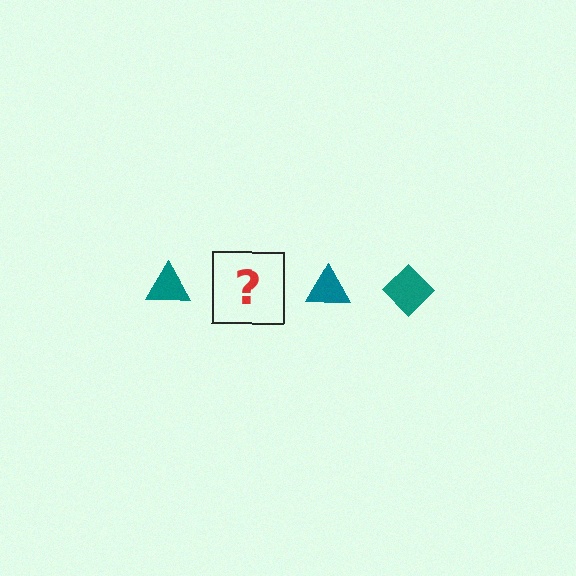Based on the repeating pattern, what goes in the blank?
The blank should be a teal diamond.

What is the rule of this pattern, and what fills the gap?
The rule is that the pattern cycles through triangle, diamond shapes in teal. The gap should be filled with a teal diamond.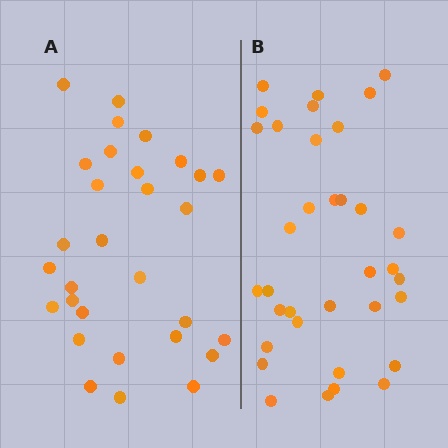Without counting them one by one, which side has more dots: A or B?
Region B (the right region) has more dots.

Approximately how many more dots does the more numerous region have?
Region B has about 5 more dots than region A.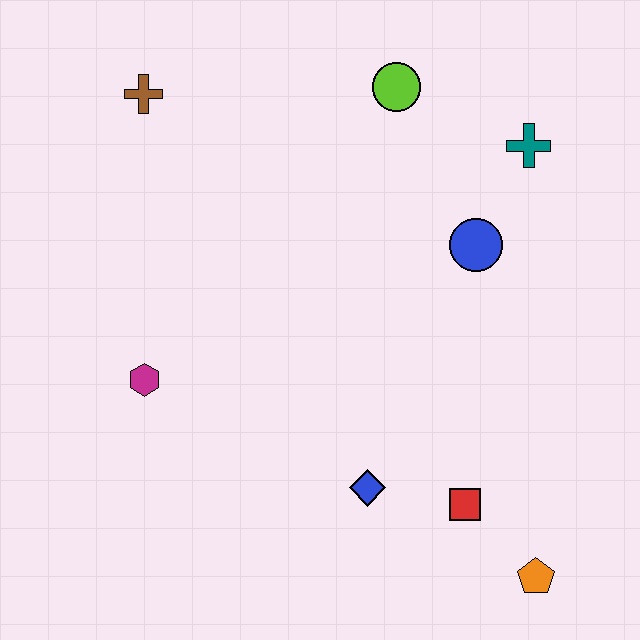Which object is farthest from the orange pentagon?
The brown cross is farthest from the orange pentagon.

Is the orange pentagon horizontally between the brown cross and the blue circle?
No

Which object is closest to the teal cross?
The blue circle is closest to the teal cross.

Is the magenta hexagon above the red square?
Yes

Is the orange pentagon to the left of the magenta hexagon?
No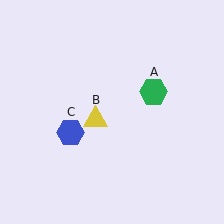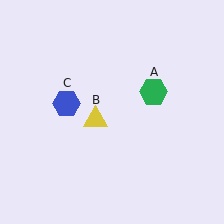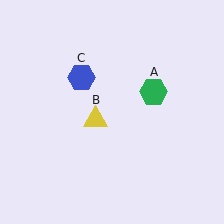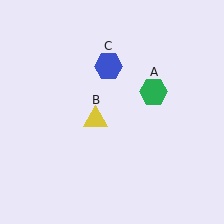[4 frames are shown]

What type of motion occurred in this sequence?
The blue hexagon (object C) rotated clockwise around the center of the scene.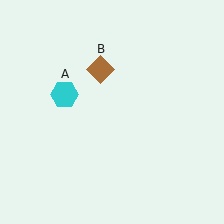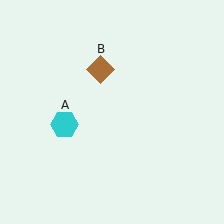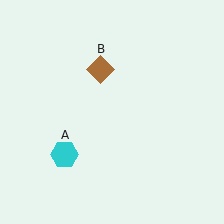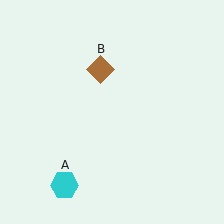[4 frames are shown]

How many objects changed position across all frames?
1 object changed position: cyan hexagon (object A).